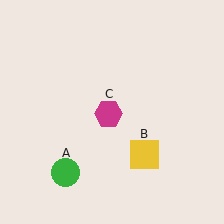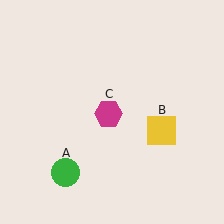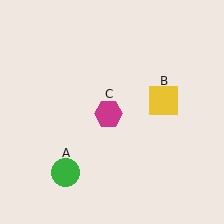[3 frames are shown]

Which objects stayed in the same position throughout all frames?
Green circle (object A) and magenta hexagon (object C) remained stationary.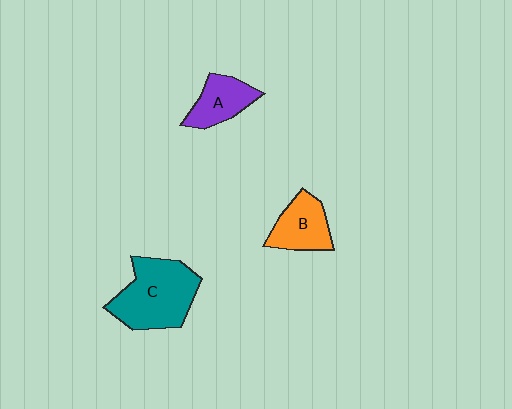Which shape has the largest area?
Shape C (teal).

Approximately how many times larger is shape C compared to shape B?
Approximately 1.8 times.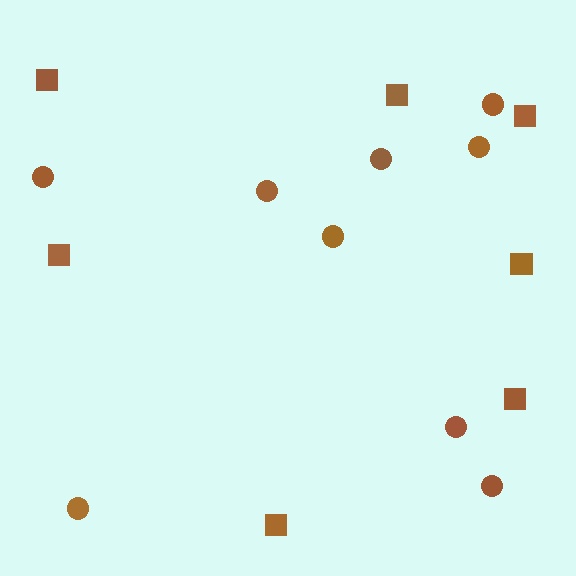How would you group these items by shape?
There are 2 groups: one group of circles (9) and one group of squares (7).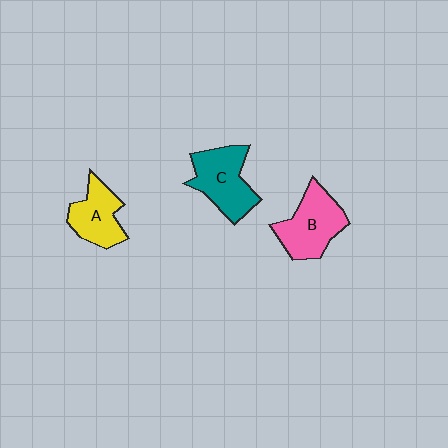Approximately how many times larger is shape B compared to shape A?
Approximately 1.3 times.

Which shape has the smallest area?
Shape A (yellow).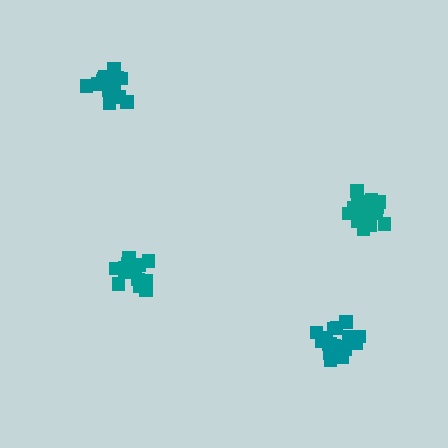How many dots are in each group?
Group 1: 16 dots, Group 2: 15 dots, Group 3: 20 dots, Group 4: 21 dots (72 total).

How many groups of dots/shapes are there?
There are 4 groups.